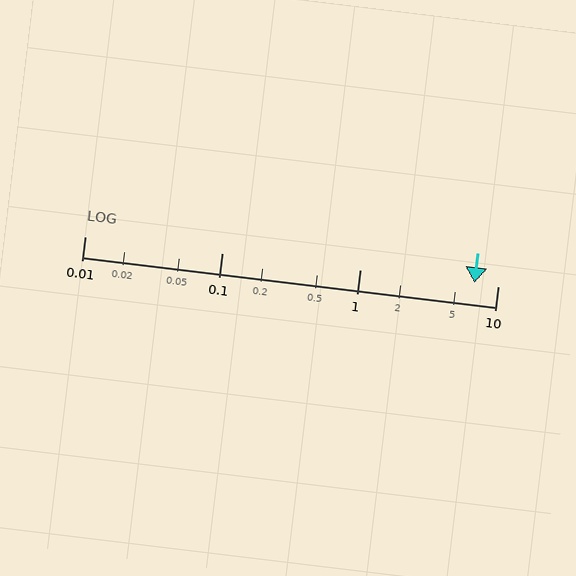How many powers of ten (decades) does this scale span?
The scale spans 3 decades, from 0.01 to 10.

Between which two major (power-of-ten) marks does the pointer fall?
The pointer is between 1 and 10.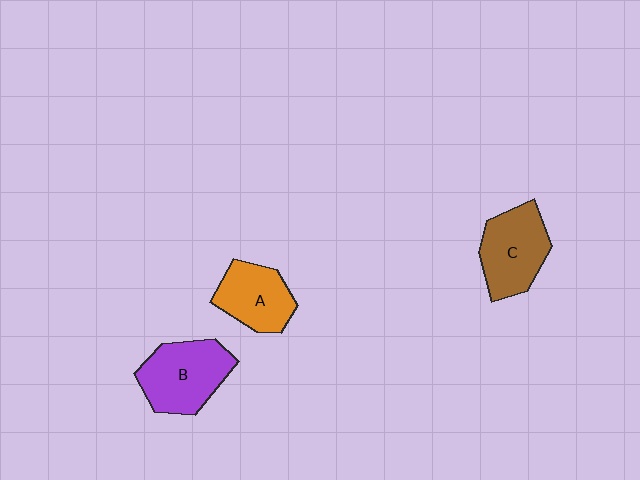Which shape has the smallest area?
Shape A (orange).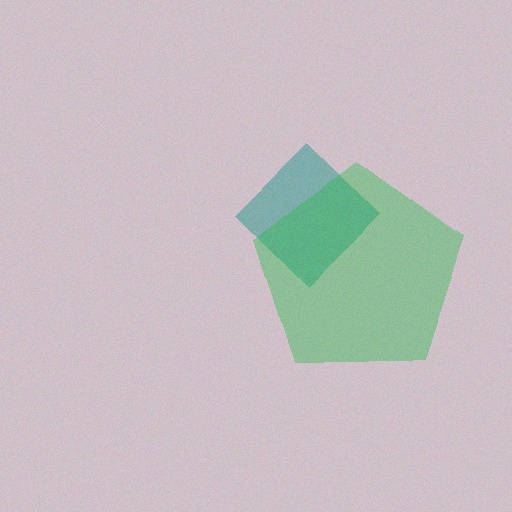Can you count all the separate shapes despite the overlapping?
Yes, there are 2 separate shapes.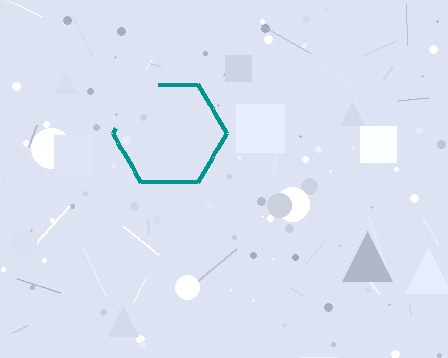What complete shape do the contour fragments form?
The contour fragments form a hexagon.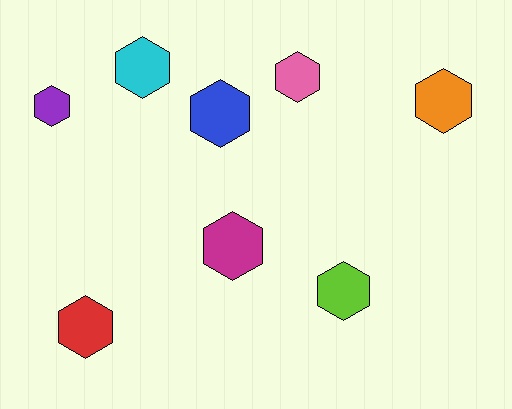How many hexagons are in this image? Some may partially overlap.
There are 8 hexagons.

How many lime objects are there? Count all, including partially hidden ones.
There is 1 lime object.